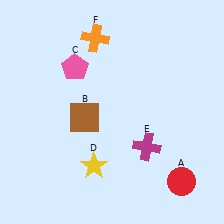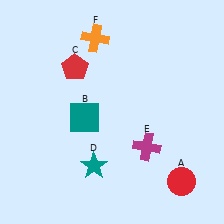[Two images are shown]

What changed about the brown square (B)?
In Image 1, B is brown. In Image 2, it changed to teal.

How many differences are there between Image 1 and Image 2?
There are 3 differences between the two images.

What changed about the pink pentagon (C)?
In Image 1, C is pink. In Image 2, it changed to red.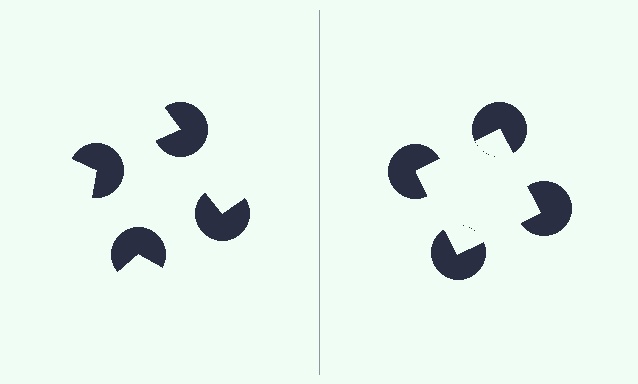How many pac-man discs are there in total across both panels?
8 — 4 on each side.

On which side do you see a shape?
An illusory square appears on the right side. On the left side the wedge cuts are rotated, so no coherent shape forms.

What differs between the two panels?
The pac-man discs are positioned identically on both sides; only the wedge orientations differ. On the right they align to a square; on the left they are misaligned.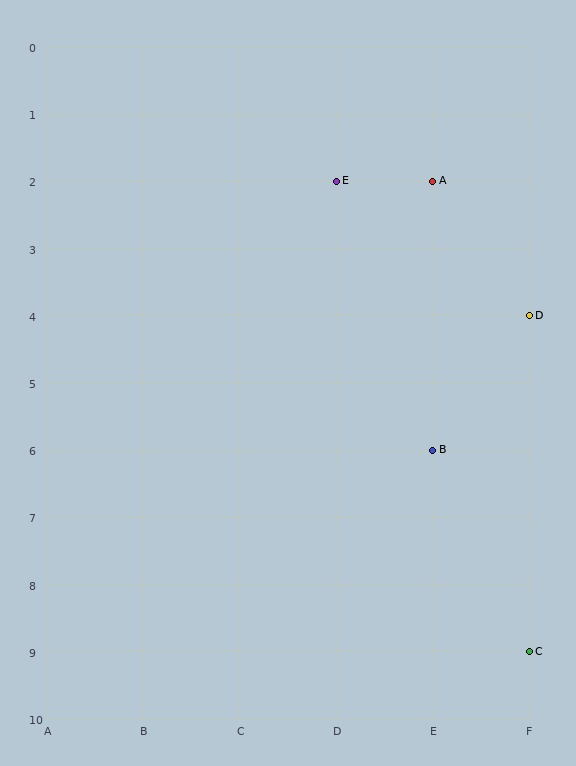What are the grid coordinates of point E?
Point E is at grid coordinates (D, 2).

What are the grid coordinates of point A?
Point A is at grid coordinates (E, 2).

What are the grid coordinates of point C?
Point C is at grid coordinates (F, 9).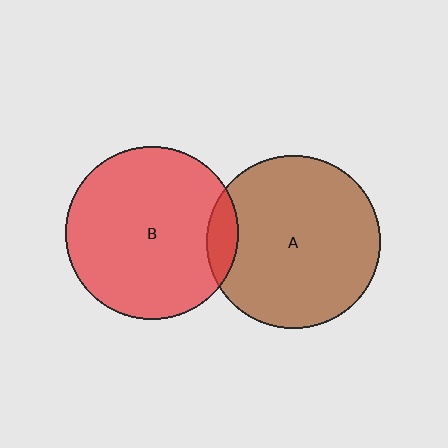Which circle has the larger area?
Circle A (brown).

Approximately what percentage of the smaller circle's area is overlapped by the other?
Approximately 10%.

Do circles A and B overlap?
Yes.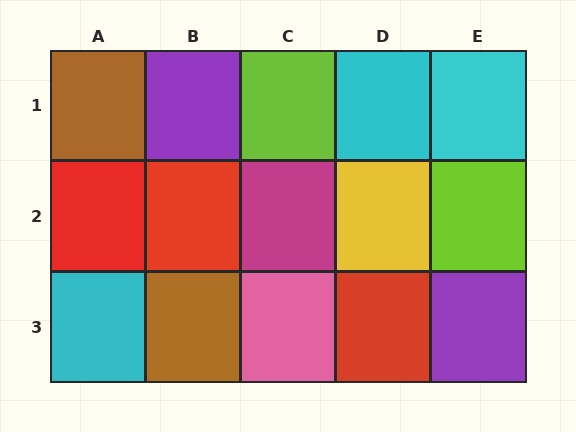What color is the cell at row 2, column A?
Red.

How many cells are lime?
2 cells are lime.